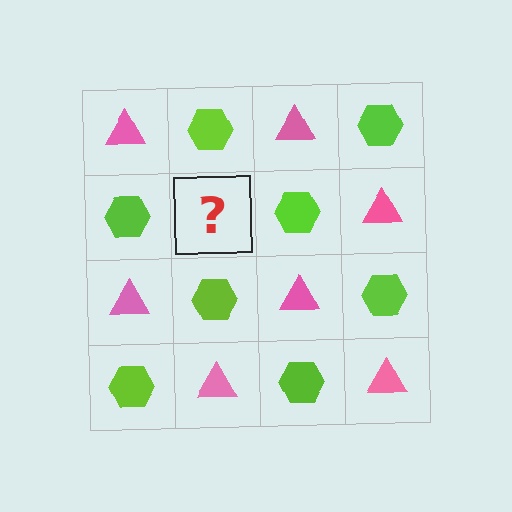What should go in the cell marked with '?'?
The missing cell should contain a pink triangle.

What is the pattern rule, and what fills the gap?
The rule is that it alternates pink triangle and lime hexagon in a checkerboard pattern. The gap should be filled with a pink triangle.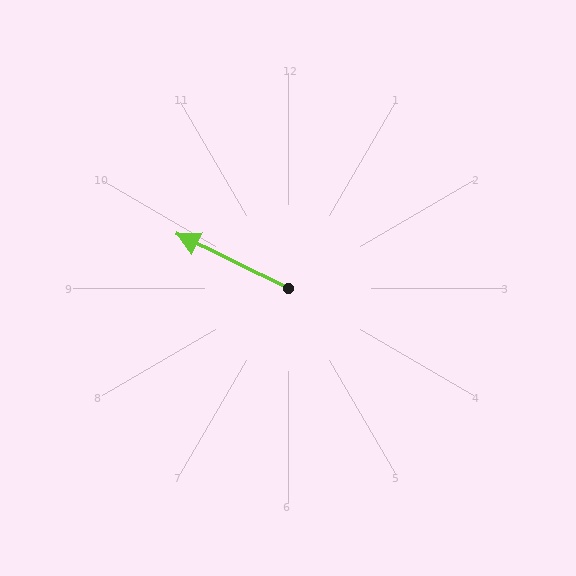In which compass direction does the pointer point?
Northwest.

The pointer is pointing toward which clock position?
Roughly 10 o'clock.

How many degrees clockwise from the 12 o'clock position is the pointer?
Approximately 296 degrees.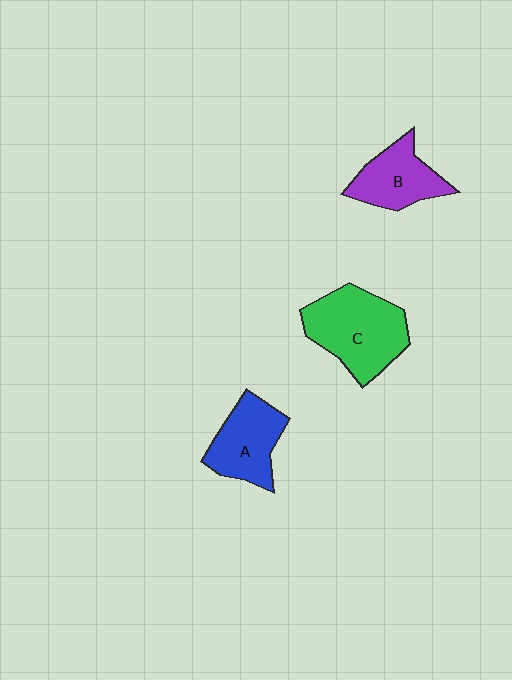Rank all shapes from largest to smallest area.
From largest to smallest: C (green), A (blue), B (purple).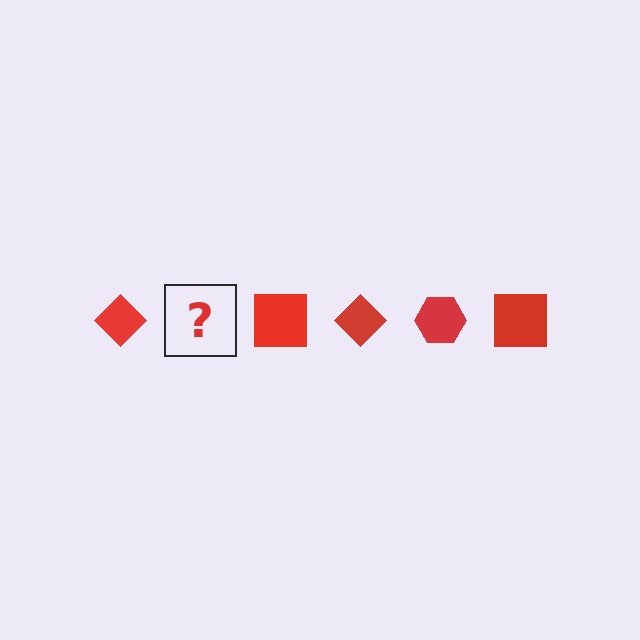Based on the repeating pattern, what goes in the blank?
The blank should be a red hexagon.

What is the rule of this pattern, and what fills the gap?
The rule is that the pattern cycles through diamond, hexagon, square shapes in red. The gap should be filled with a red hexagon.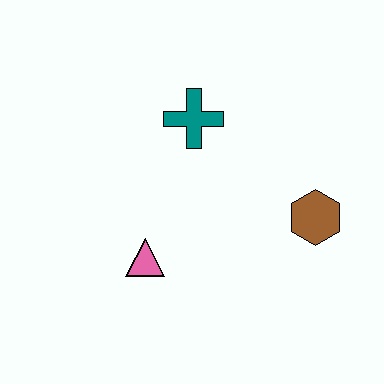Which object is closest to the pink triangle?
The teal cross is closest to the pink triangle.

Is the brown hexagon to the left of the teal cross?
No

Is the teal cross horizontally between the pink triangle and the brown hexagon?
Yes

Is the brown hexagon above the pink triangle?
Yes